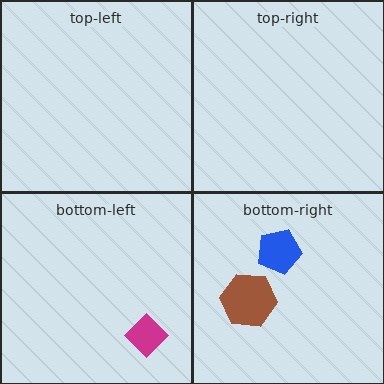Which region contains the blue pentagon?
The bottom-right region.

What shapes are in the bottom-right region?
The blue pentagon, the brown hexagon.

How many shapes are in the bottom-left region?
1.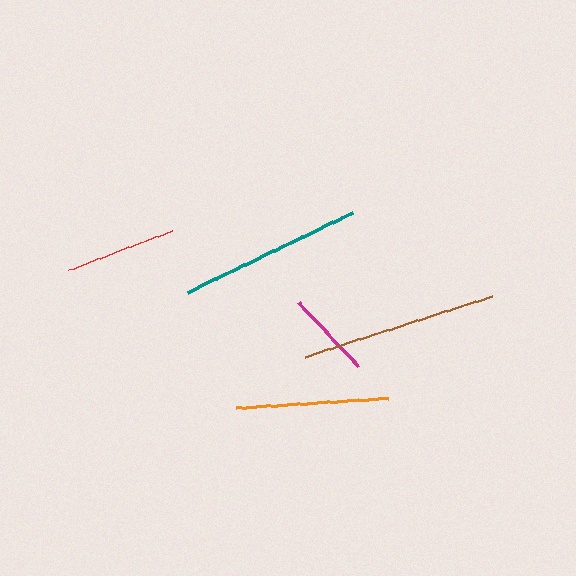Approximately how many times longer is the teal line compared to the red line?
The teal line is approximately 1.7 times the length of the red line.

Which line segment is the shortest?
The magenta line is the shortest at approximately 88 pixels.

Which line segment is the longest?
The brown line is the longest at approximately 196 pixels.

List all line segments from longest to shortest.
From longest to shortest: brown, teal, orange, red, magenta.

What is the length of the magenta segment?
The magenta segment is approximately 88 pixels long.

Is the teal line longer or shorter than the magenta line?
The teal line is longer than the magenta line.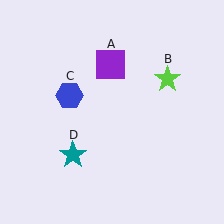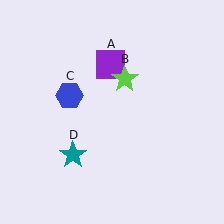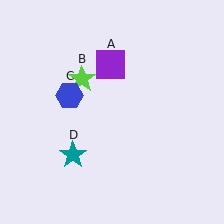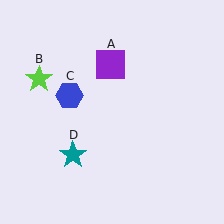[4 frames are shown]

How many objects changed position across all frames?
1 object changed position: lime star (object B).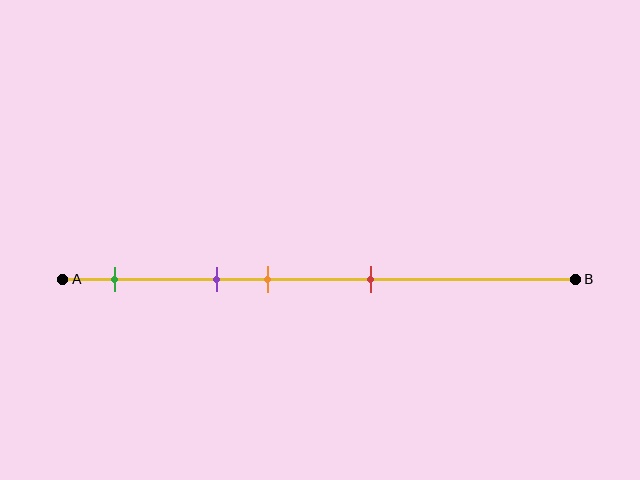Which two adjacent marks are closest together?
The purple and orange marks are the closest adjacent pair.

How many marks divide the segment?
There are 4 marks dividing the segment.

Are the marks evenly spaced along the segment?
No, the marks are not evenly spaced.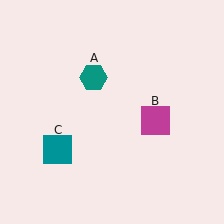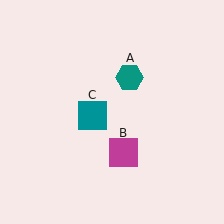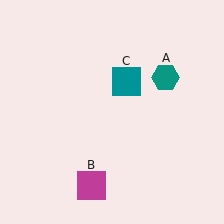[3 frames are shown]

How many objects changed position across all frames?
3 objects changed position: teal hexagon (object A), magenta square (object B), teal square (object C).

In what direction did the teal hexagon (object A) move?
The teal hexagon (object A) moved right.